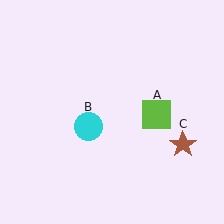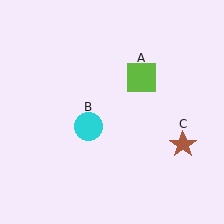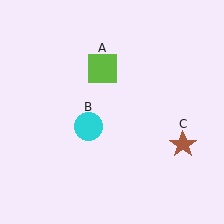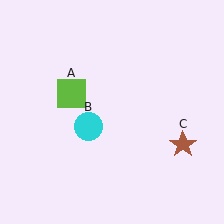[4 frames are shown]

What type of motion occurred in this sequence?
The lime square (object A) rotated counterclockwise around the center of the scene.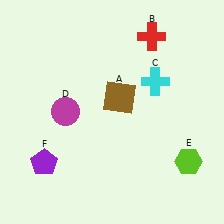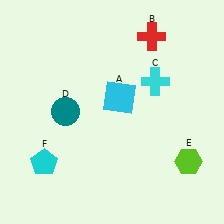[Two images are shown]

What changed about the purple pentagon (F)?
In Image 1, F is purple. In Image 2, it changed to cyan.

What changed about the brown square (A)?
In Image 1, A is brown. In Image 2, it changed to cyan.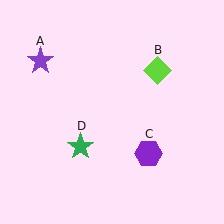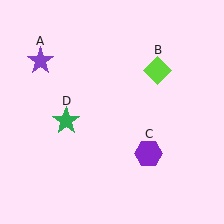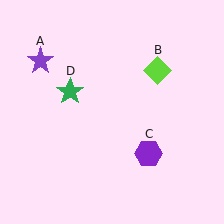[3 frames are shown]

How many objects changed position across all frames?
1 object changed position: green star (object D).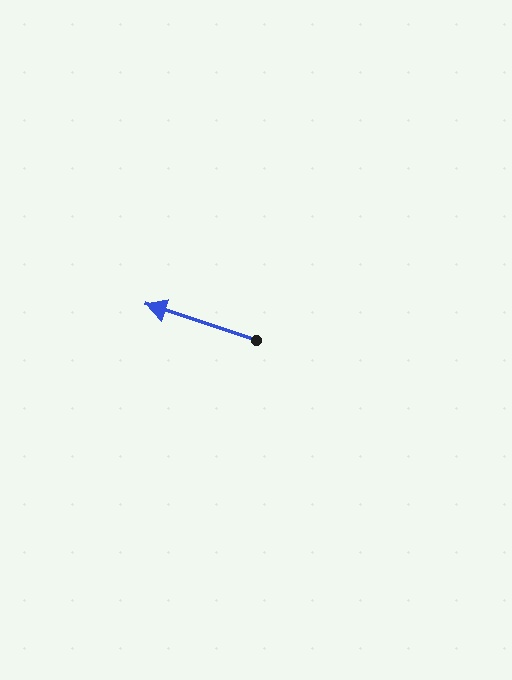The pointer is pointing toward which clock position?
Roughly 10 o'clock.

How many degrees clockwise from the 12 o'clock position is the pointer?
Approximately 288 degrees.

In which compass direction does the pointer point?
West.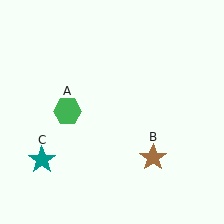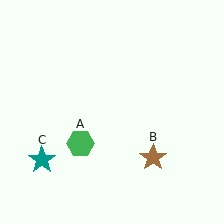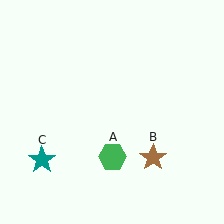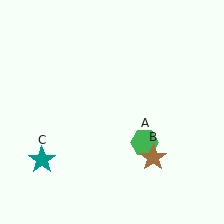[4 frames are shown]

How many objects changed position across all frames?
1 object changed position: green hexagon (object A).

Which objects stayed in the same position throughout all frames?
Brown star (object B) and teal star (object C) remained stationary.